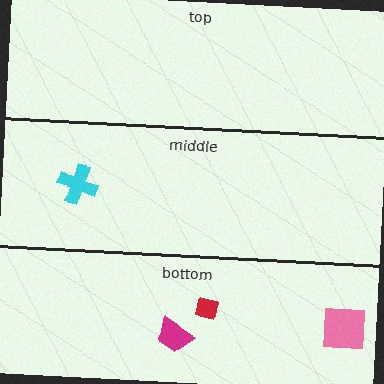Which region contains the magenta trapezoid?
The bottom region.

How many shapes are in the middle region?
1.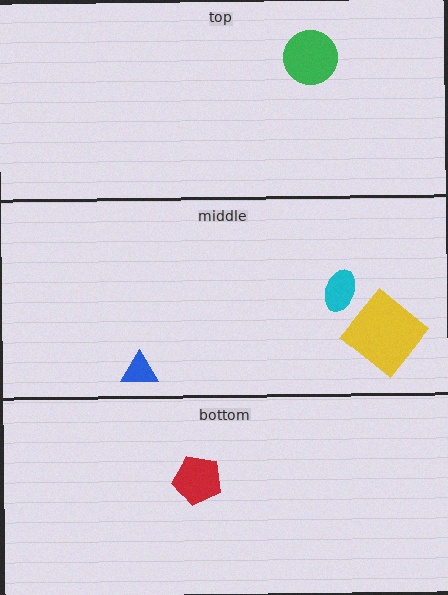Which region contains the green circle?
The top region.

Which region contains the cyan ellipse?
The middle region.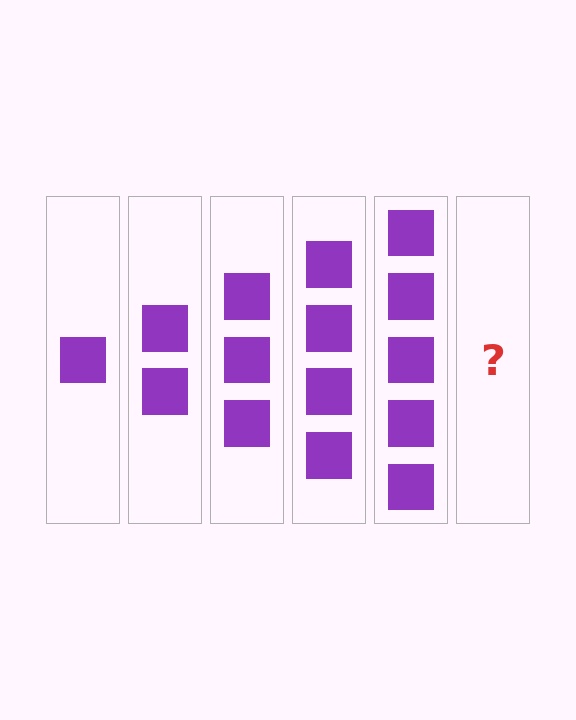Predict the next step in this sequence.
The next step is 6 squares.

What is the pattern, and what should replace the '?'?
The pattern is that each step adds one more square. The '?' should be 6 squares.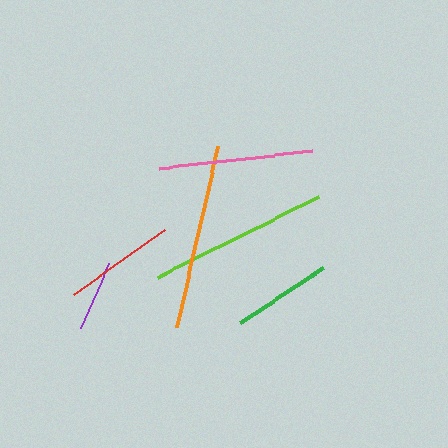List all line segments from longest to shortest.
From longest to shortest: orange, lime, pink, red, green, purple.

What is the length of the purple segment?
The purple segment is approximately 71 pixels long.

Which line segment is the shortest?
The purple line is the shortest at approximately 71 pixels.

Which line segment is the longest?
The orange line is the longest at approximately 186 pixels.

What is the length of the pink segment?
The pink segment is approximately 154 pixels long.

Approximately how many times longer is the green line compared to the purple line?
The green line is approximately 1.4 times the length of the purple line.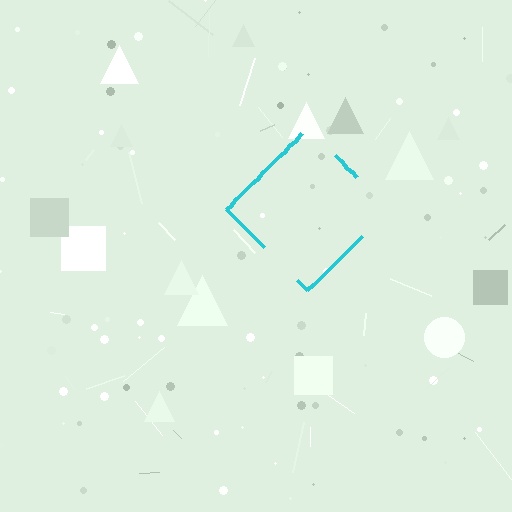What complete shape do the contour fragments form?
The contour fragments form a diamond.